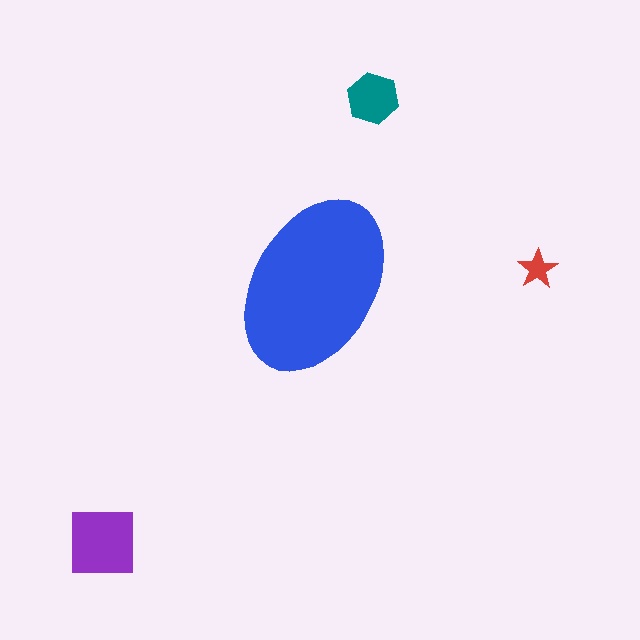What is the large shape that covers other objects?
A blue ellipse.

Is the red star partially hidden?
No, the red star is fully visible.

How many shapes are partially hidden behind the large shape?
0 shapes are partially hidden.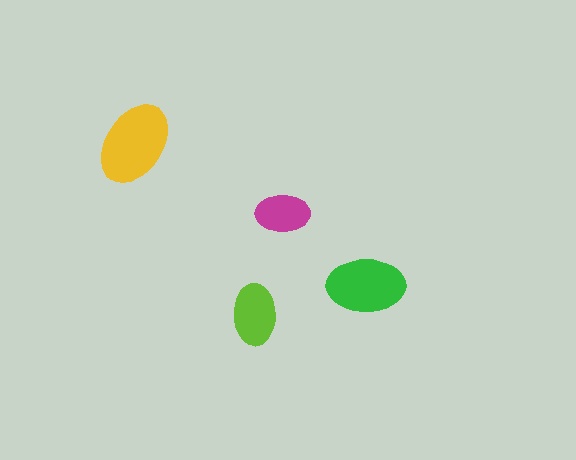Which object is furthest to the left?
The yellow ellipse is leftmost.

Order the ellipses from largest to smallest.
the yellow one, the green one, the lime one, the magenta one.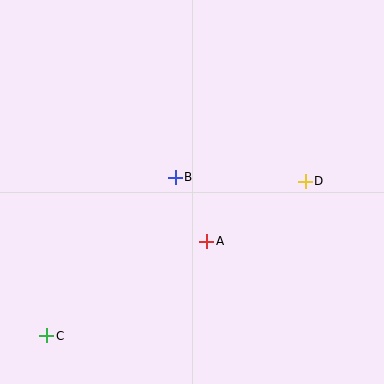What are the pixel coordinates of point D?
Point D is at (305, 181).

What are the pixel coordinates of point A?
Point A is at (207, 241).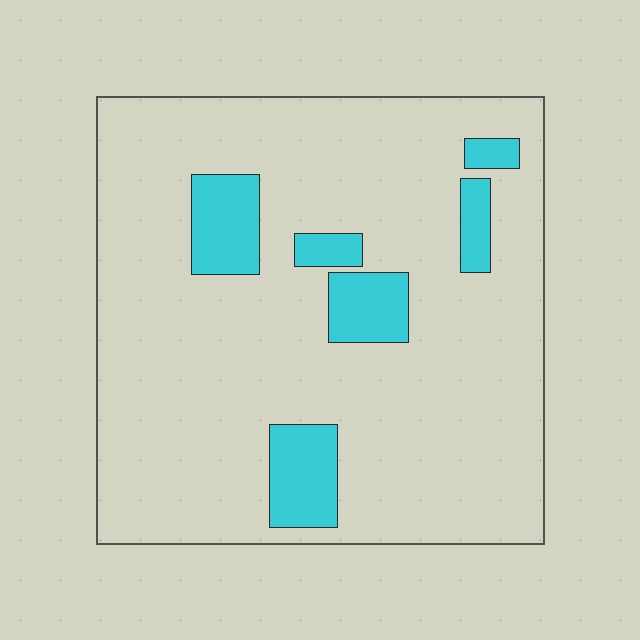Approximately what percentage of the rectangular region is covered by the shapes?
Approximately 15%.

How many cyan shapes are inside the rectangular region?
6.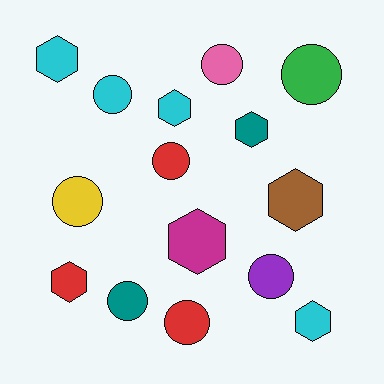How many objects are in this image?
There are 15 objects.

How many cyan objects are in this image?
There are 4 cyan objects.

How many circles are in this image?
There are 8 circles.